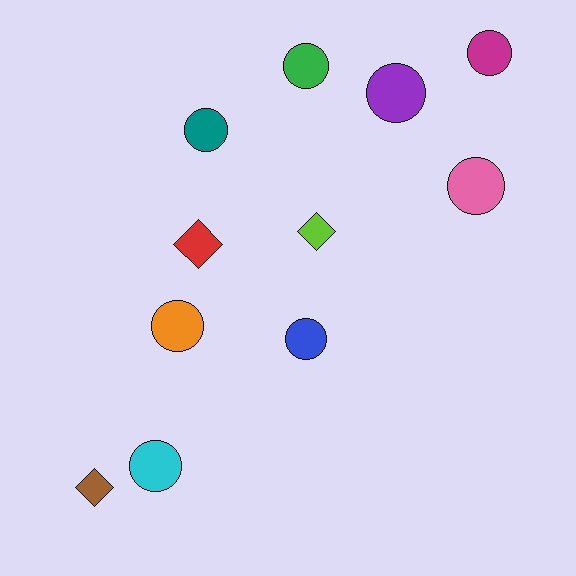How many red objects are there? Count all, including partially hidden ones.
There is 1 red object.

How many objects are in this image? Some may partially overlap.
There are 11 objects.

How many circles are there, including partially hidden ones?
There are 8 circles.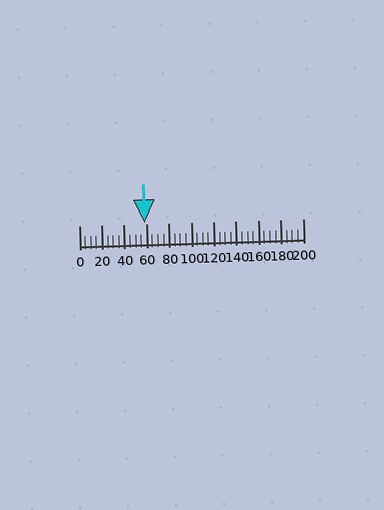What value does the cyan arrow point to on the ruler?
The cyan arrow points to approximately 58.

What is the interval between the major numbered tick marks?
The major tick marks are spaced 20 units apart.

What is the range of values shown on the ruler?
The ruler shows values from 0 to 200.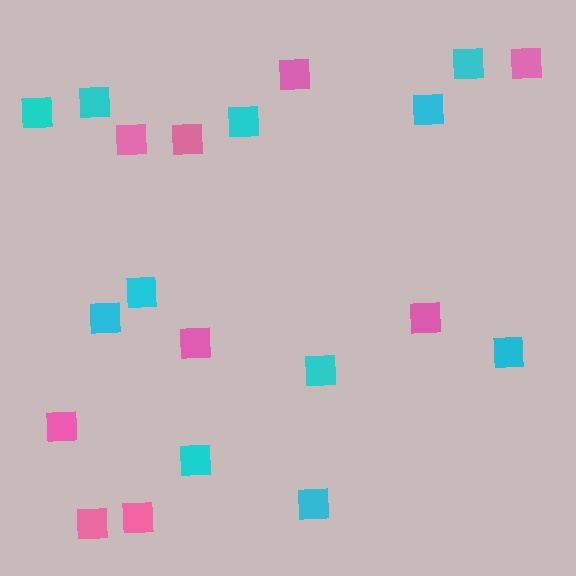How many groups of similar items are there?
There are 2 groups: one group of pink squares (9) and one group of cyan squares (11).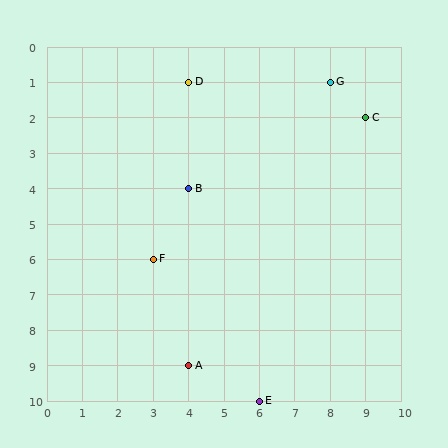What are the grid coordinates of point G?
Point G is at grid coordinates (8, 1).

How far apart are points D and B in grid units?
Points D and B are 3 rows apart.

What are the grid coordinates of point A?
Point A is at grid coordinates (4, 9).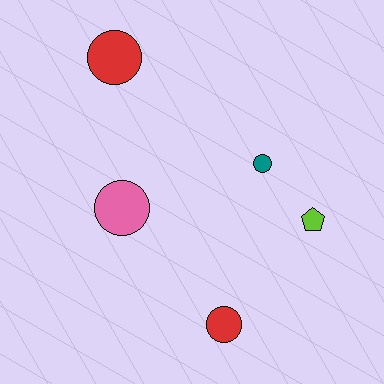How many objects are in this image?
There are 5 objects.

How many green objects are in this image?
There are no green objects.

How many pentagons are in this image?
There is 1 pentagon.